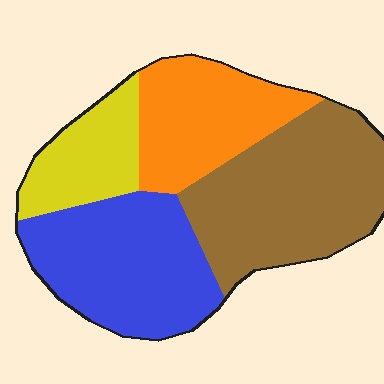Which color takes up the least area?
Yellow, at roughly 15%.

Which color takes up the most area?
Brown, at roughly 35%.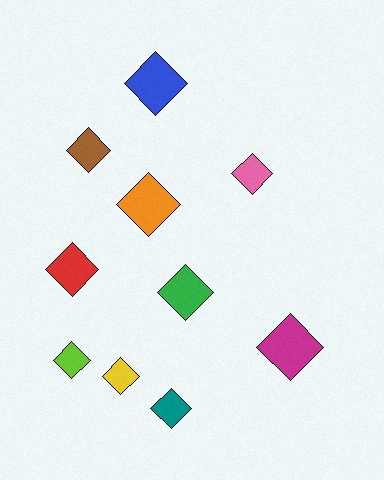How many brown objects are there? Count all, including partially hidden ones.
There is 1 brown object.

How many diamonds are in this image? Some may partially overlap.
There are 10 diamonds.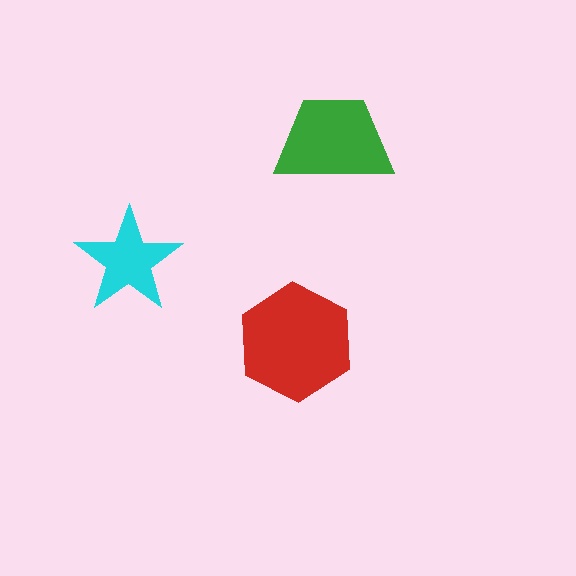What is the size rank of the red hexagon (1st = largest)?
1st.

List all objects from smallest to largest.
The cyan star, the green trapezoid, the red hexagon.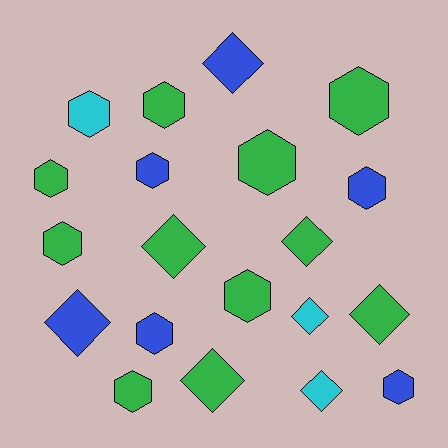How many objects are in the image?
There are 20 objects.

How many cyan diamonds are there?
There are 2 cyan diamonds.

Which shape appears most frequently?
Hexagon, with 12 objects.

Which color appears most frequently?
Green, with 11 objects.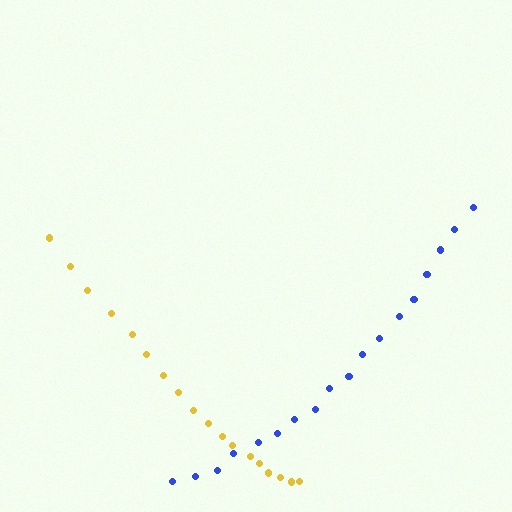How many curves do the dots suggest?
There are 2 distinct paths.